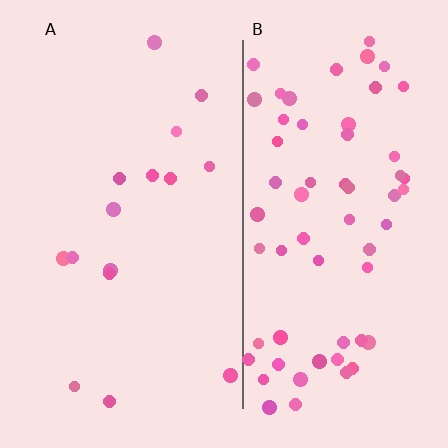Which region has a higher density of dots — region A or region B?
B (the right).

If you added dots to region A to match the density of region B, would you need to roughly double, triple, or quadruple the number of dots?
Approximately quadruple.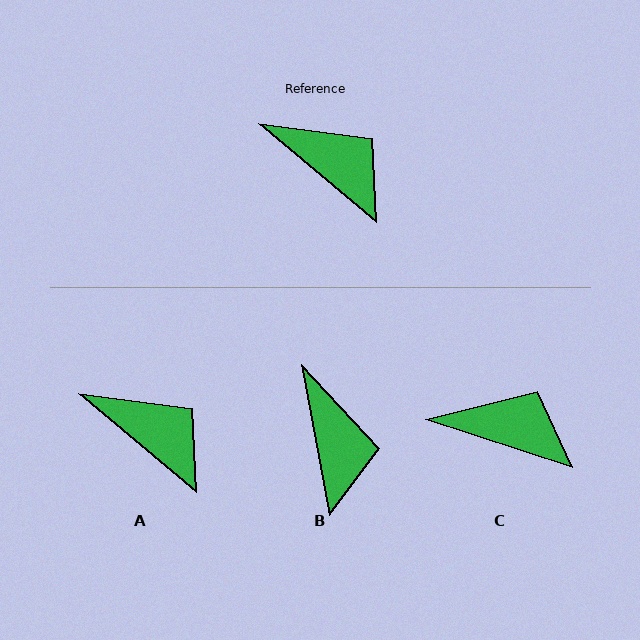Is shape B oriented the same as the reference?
No, it is off by about 40 degrees.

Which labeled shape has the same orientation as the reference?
A.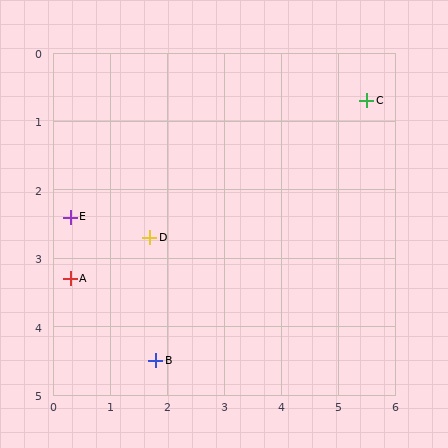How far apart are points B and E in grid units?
Points B and E are about 2.6 grid units apart.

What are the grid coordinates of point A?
Point A is at approximately (0.3, 3.3).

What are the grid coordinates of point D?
Point D is at approximately (1.7, 2.7).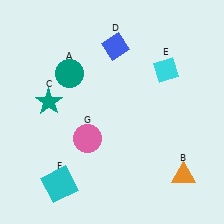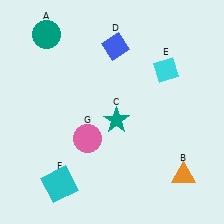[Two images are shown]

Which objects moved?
The objects that moved are: the teal circle (A), the teal star (C).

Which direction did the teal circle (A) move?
The teal circle (A) moved up.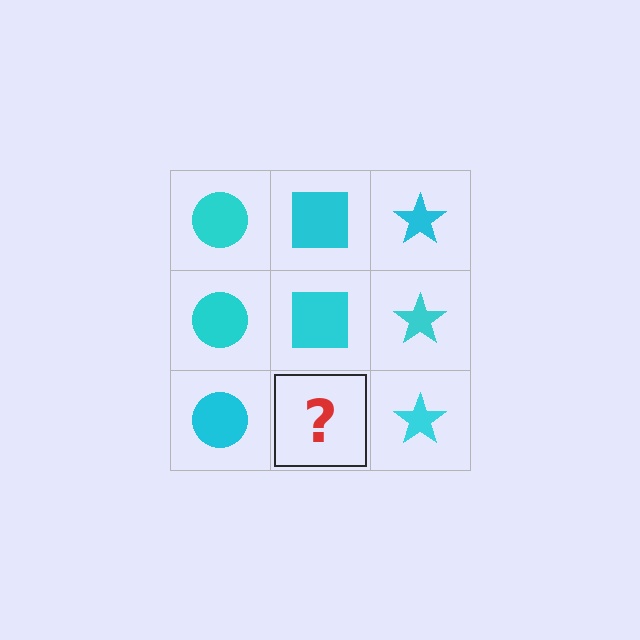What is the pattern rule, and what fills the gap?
The rule is that each column has a consistent shape. The gap should be filled with a cyan square.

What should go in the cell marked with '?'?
The missing cell should contain a cyan square.